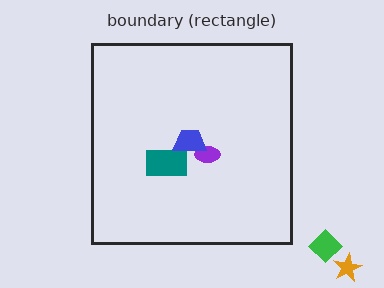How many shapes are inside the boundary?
3 inside, 2 outside.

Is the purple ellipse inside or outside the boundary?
Inside.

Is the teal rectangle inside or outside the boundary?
Inside.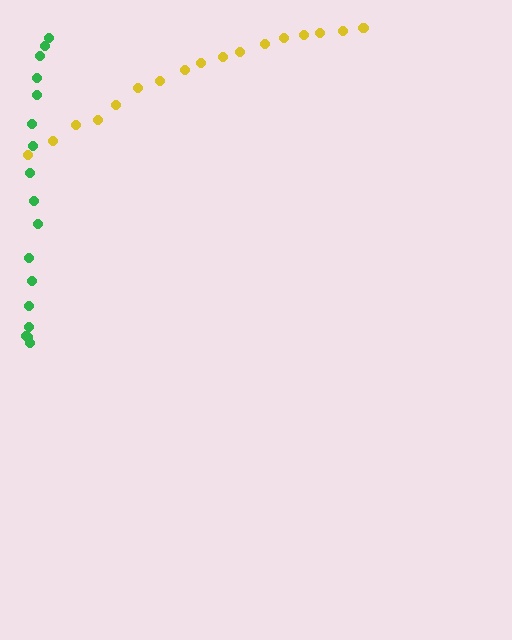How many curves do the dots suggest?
There are 2 distinct paths.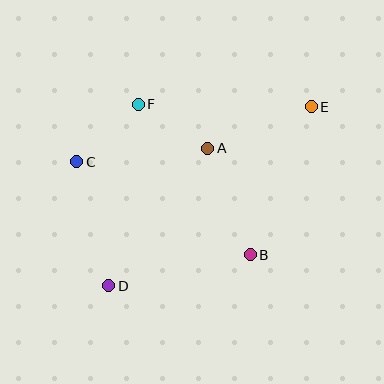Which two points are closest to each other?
Points A and F are closest to each other.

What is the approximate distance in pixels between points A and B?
The distance between A and B is approximately 115 pixels.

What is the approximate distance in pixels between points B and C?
The distance between B and C is approximately 197 pixels.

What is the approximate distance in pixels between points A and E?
The distance between A and E is approximately 112 pixels.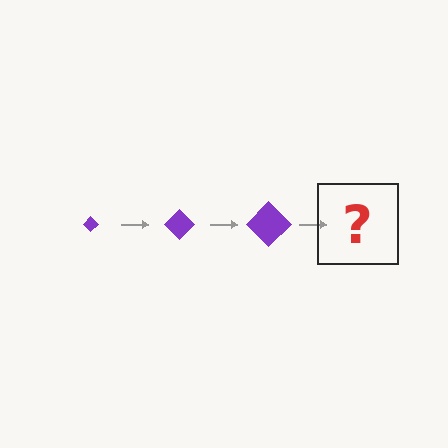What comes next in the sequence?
The next element should be a purple diamond, larger than the previous one.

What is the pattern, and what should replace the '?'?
The pattern is that the diamond gets progressively larger each step. The '?' should be a purple diamond, larger than the previous one.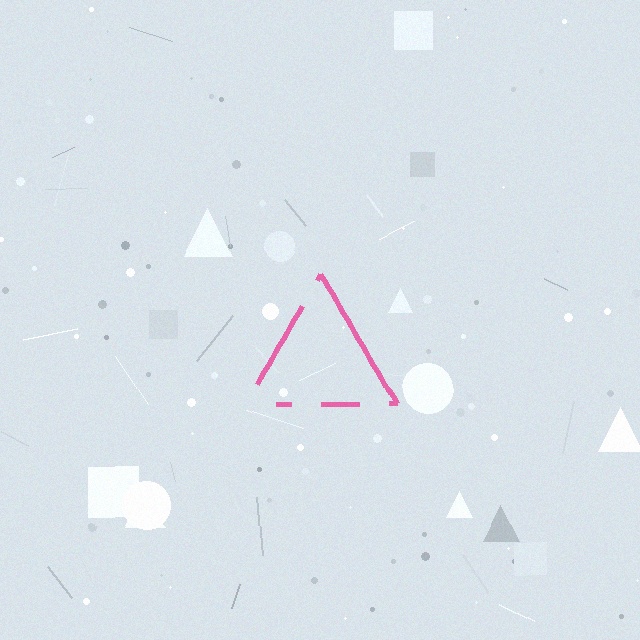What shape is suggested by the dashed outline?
The dashed outline suggests a triangle.